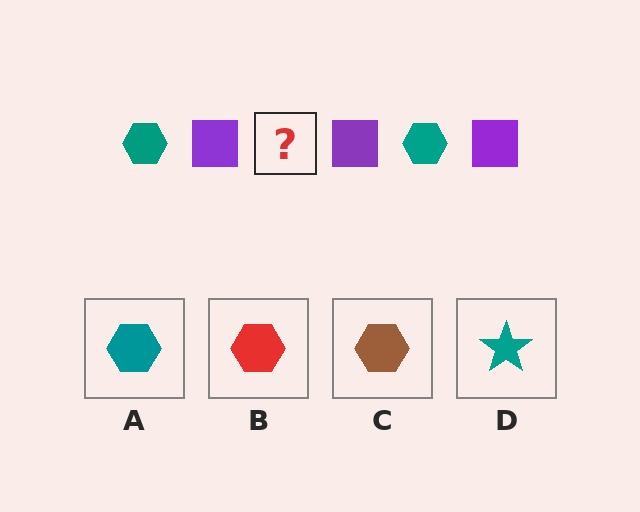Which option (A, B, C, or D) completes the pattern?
A.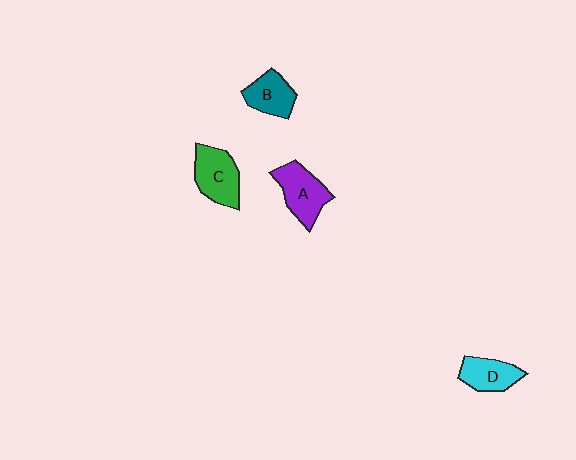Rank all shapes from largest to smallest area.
From largest to smallest: A (purple), C (green), B (teal), D (cyan).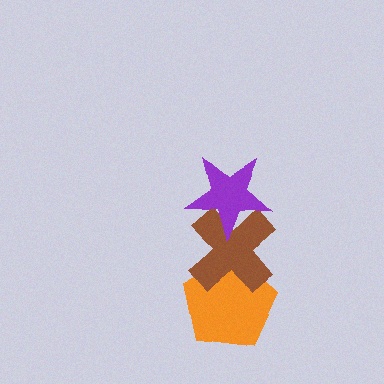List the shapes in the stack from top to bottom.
From top to bottom: the purple star, the brown cross, the orange pentagon.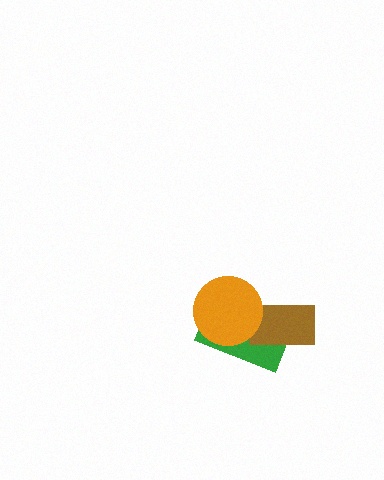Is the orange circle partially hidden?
No, no other shape covers it.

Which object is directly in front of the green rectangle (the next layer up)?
The brown rectangle is directly in front of the green rectangle.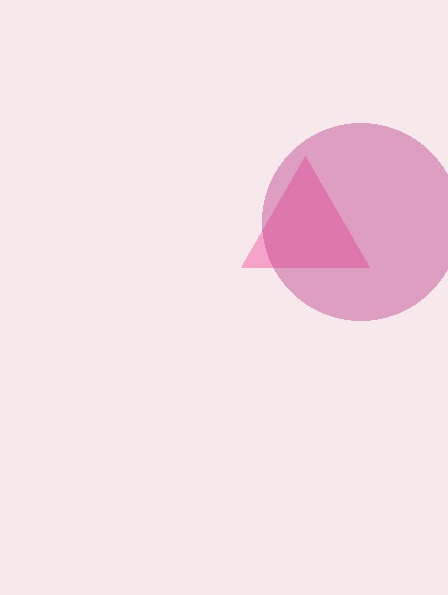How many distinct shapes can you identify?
There are 2 distinct shapes: a pink triangle, a magenta circle.